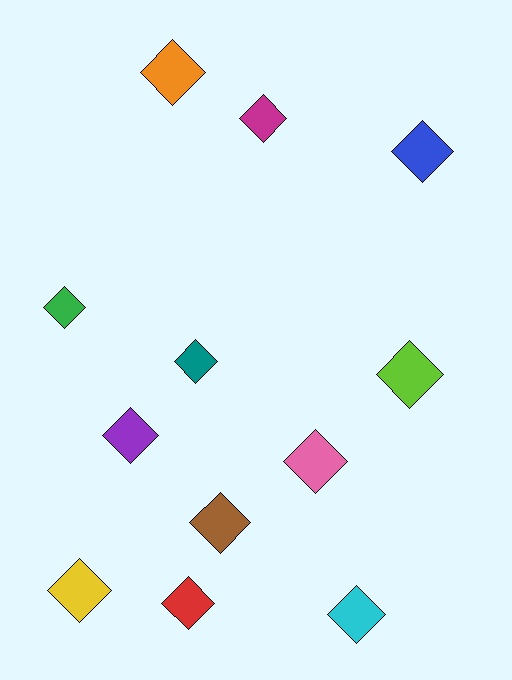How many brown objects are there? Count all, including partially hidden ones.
There is 1 brown object.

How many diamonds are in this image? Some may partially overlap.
There are 12 diamonds.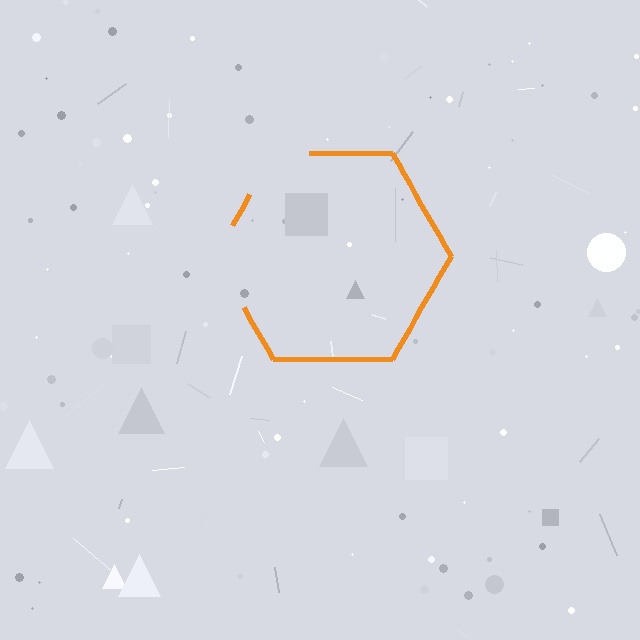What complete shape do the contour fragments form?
The contour fragments form a hexagon.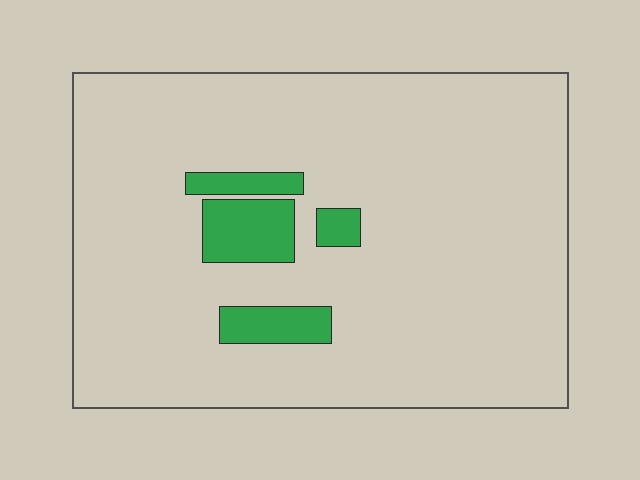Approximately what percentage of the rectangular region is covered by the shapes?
Approximately 10%.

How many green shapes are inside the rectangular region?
4.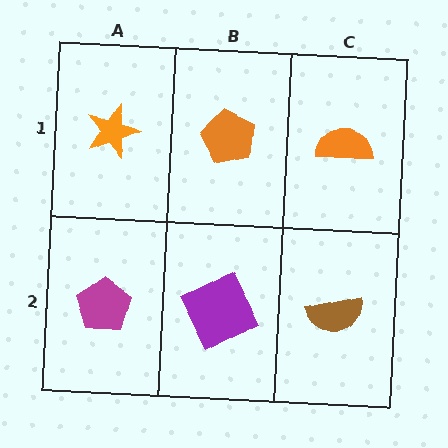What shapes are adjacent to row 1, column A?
A magenta pentagon (row 2, column A), an orange pentagon (row 1, column B).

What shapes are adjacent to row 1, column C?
A brown semicircle (row 2, column C), an orange pentagon (row 1, column B).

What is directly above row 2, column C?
An orange semicircle.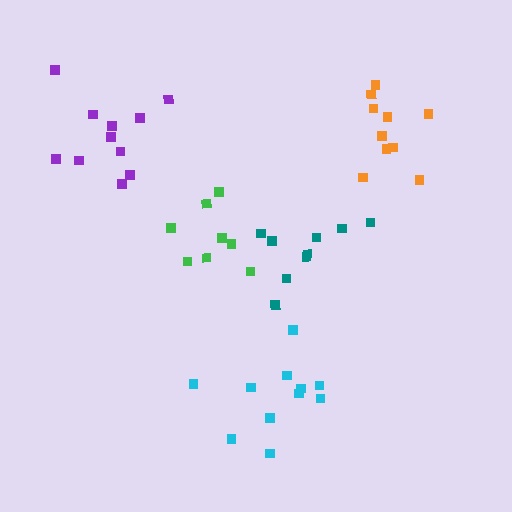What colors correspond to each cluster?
The clusters are colored: cyan, purple, green, teal, orange.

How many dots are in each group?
Group 1: 11 dots, Group 2: 11 dots, Group 3: 8 dots, Group 4: 9 dots, Group 5: 10 dots (49 total).